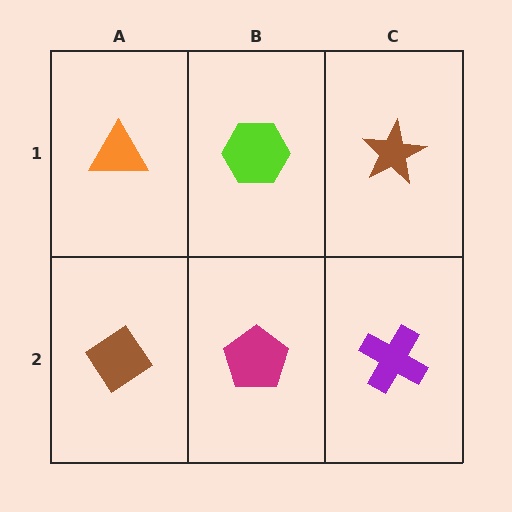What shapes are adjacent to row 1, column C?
A purple cross (row 2, column C), a lime hexagon (row 1, column B).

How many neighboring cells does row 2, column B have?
3.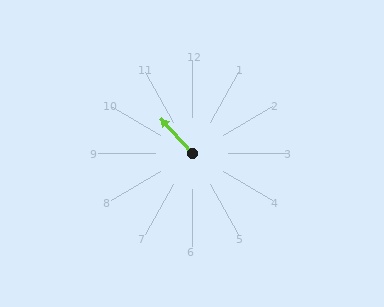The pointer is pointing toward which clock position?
Roughly 11 o'clock.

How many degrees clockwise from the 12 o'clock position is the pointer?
Approximately 318 degrees.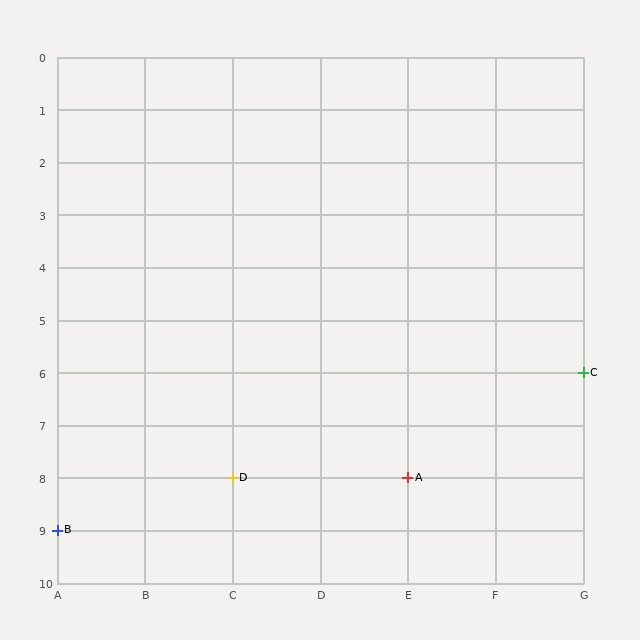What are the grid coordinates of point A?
Point A is at grid coordinates (E, 8).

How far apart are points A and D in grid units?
Points A and D are 2 columns apart.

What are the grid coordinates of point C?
Point C is at grid coordinates (G, 6).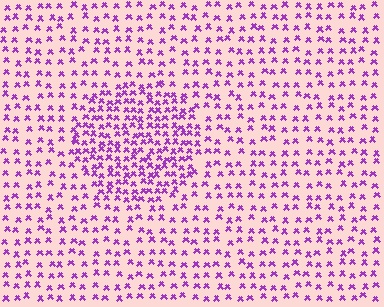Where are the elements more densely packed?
The elements are more densely packed inside the circle boundary.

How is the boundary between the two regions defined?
The boundary is defined by a change in element density (approximately 1.9x ratio). All elements are the same color, size, and shape.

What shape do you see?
I see a circle.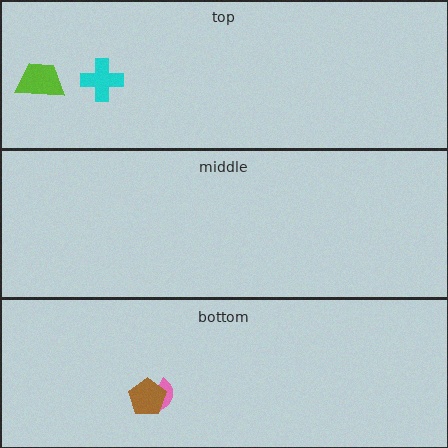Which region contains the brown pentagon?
The bottom region.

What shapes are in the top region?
The cyan cross, the lime trapezoid.